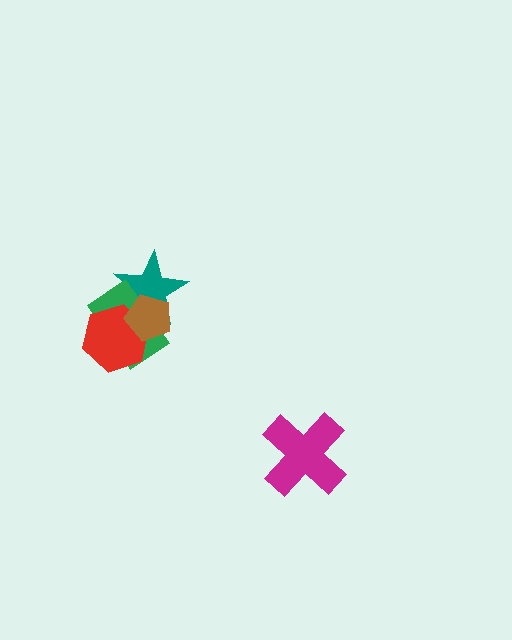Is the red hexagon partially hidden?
Yes, it is partially covered by another shape.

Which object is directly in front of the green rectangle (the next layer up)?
The red hexagon is directly in front of the green rectangle.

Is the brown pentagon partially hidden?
No, no other shape covers it.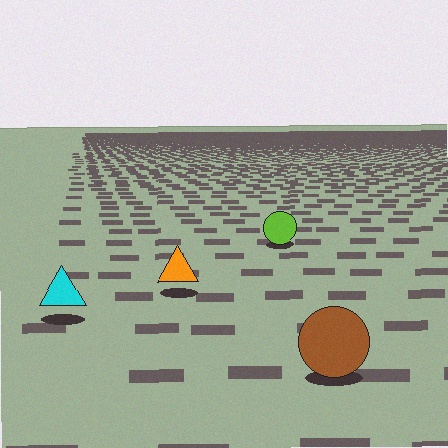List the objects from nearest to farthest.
From nearest to farthest: the brown circle, the cyan triangle, the orange triangle, the lime circle.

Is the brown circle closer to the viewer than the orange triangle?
Yes. The brown circle is closer — you can tell from the texture gradient: the ground texture is coarser near it.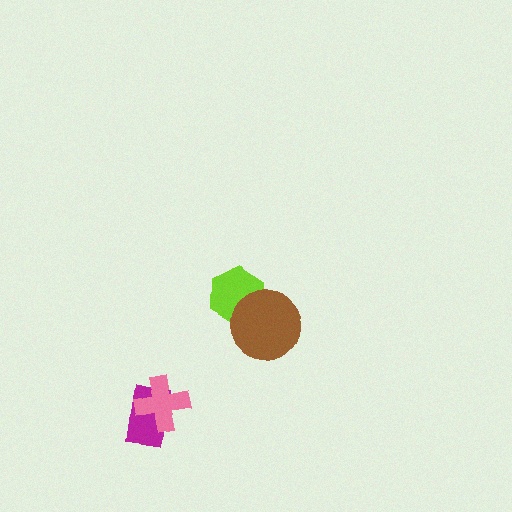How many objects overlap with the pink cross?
1 object overlaps with the pink cross.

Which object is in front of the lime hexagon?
The brown circle is in front of the lime hexagon.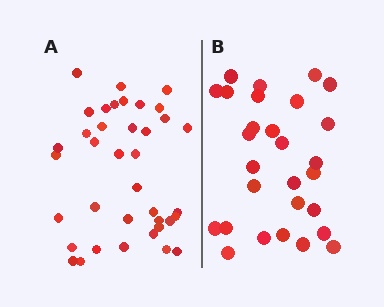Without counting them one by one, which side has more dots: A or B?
Region A (the left region) has more dots.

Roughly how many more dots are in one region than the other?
Region A has roughly 10 or so more dots than region B.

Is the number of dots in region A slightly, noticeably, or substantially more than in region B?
Region A has noticeably more, but not dramatically so. The ratio is roughly 1.4 to 1.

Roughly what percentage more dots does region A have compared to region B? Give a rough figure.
About 35% more.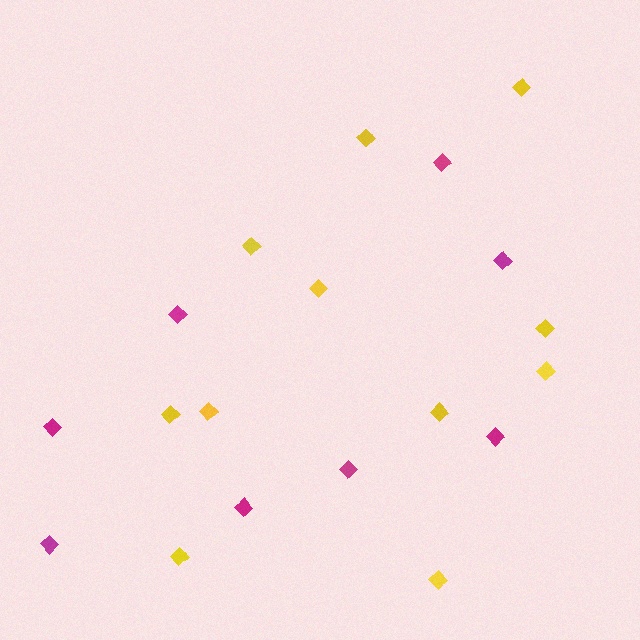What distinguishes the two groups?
There are 2 groups: one group of magenta diamonds (8) and one group of yellow diamonds (11).